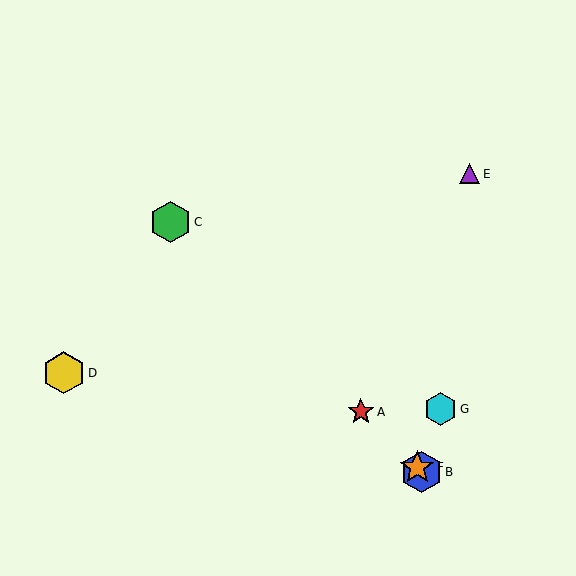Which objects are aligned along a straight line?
Objects A, B, C, F are aligned along a straight line.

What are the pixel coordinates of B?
Object B is at (421, 472).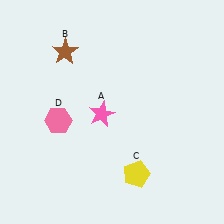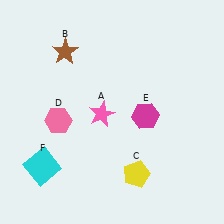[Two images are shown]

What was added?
A magenta hexagon (E), a cyan square (F) were added in Image 2.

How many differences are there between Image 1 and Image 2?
There are 2 differences between the two images.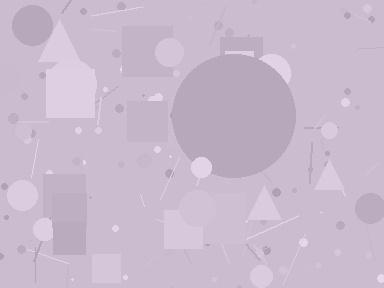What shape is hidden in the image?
A circle is hidden in the image.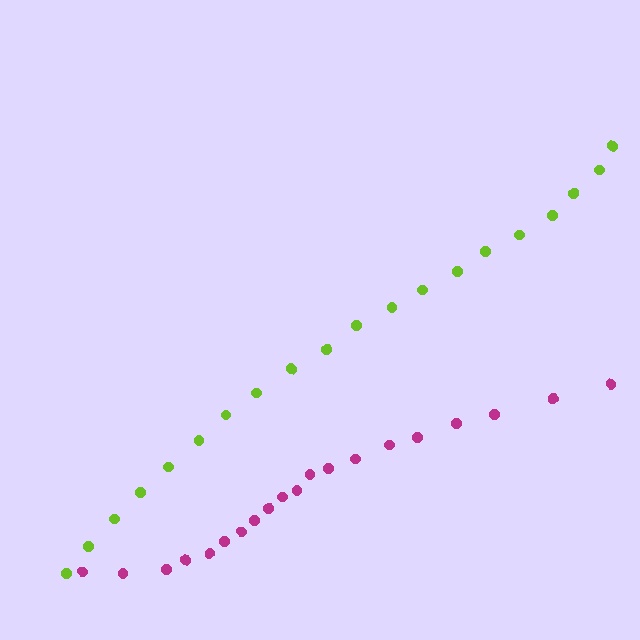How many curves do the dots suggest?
There are 2 distinct paths.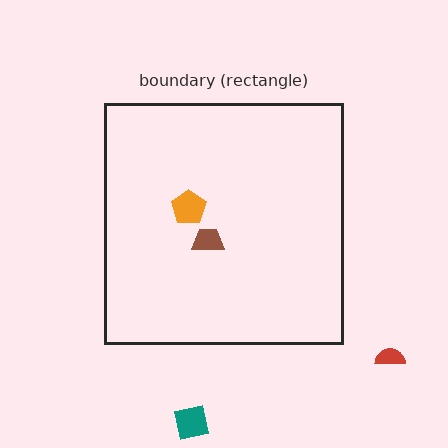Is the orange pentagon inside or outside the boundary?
Inside.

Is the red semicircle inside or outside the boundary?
Outside.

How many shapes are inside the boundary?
2 inside, 2 outside.